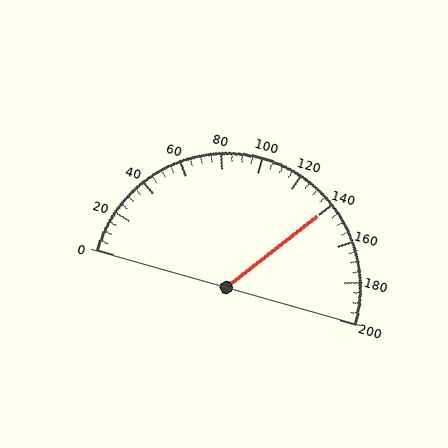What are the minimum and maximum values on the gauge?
The gauge ranges from 0 to 200.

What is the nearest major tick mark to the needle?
The nearest major tick mark is 140.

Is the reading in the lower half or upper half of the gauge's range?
The reading is in the upper half of the range (0 to 200).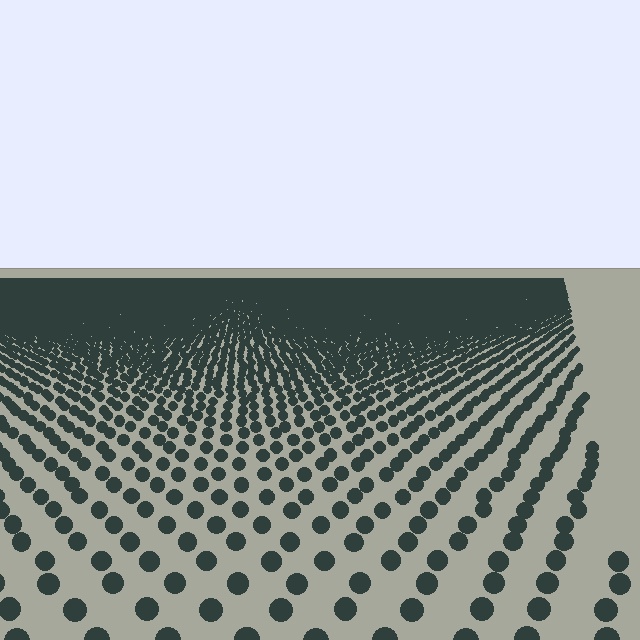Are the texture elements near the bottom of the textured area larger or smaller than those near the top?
Larger. Near the bottom, elements are closer to the viewer and appear at a bigger on-screen size.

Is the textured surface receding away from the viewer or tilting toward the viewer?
The surface is receding away from the viewer. Texture elements get smaller and denser toward the top.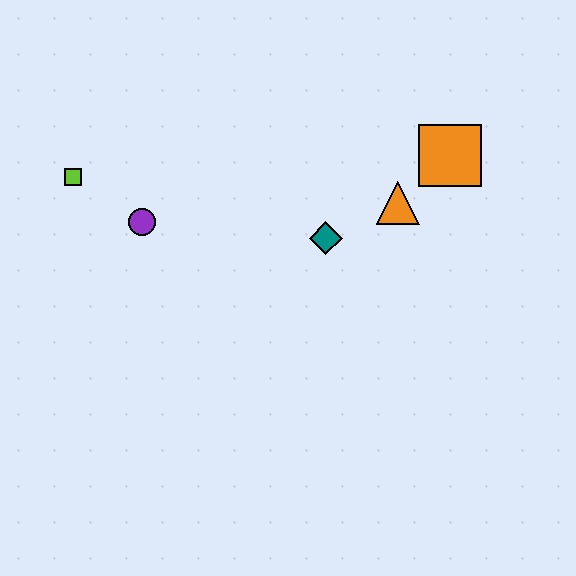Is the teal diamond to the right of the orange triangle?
No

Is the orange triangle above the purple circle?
Yes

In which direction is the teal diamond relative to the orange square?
The teal diamond is to the left of the orange square.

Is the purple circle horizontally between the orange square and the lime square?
Yes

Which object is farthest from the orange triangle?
The lime square is farthest from the orange triangle.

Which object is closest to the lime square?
The purple circle is closest to the lime square.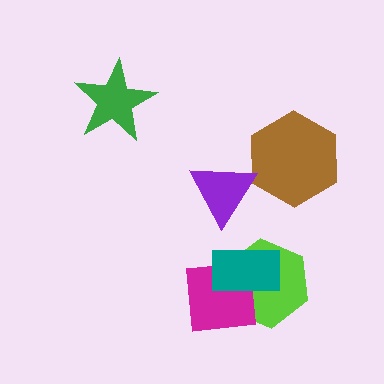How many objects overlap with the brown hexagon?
1 object overlaps with the brown hexagon.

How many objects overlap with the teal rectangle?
2 objects overlap with the teal rectangle.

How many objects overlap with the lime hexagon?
2 objects overlap with the lime hexagon.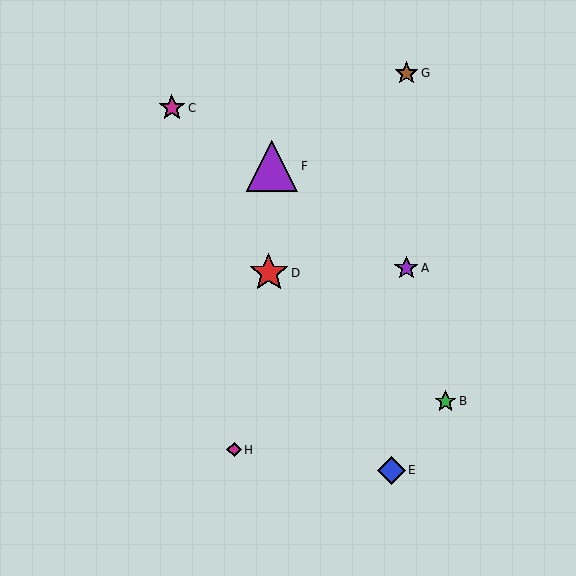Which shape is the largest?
The purple triangle (labeled F) is the largest.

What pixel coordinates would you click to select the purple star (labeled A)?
Click at (406, 268) to select the purple star A.